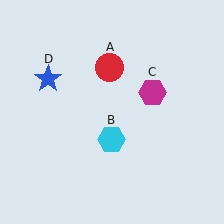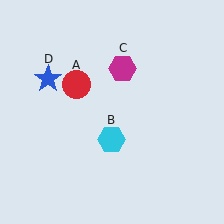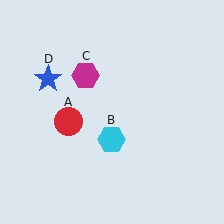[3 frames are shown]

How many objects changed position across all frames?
2 objects changed position: red circle (object A), magenta hexagon (object C).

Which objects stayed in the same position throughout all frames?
Cyan hexagon (object B) and blue star (object D) remained stationary.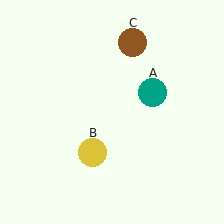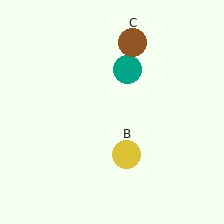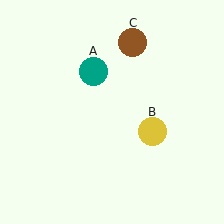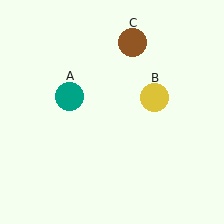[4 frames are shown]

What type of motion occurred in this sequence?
The teal circle (object A), yellow circle (object B) rotated counterclockwise around the center of the scene.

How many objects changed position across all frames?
2 objects changed position: teal circle (object A), yellow circle (object B).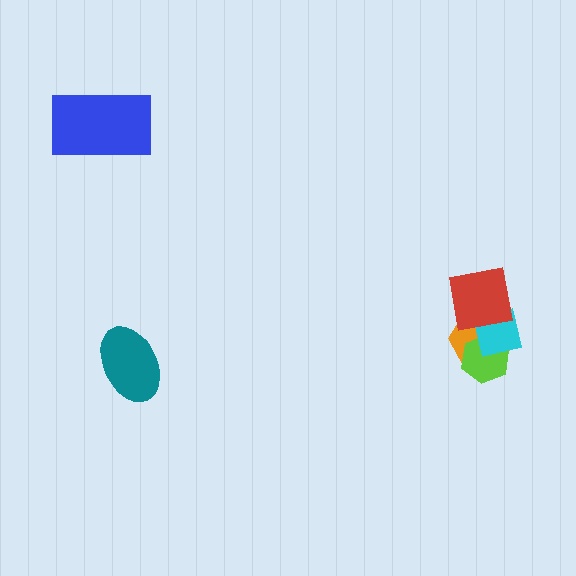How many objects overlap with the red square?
2 objects overlap with the red square.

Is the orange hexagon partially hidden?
Yes, it is partially covered by another shape.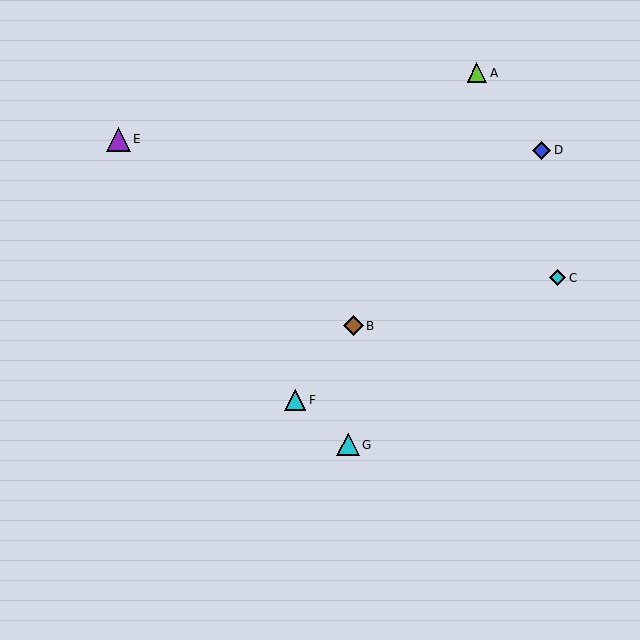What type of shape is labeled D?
Shape D is a blue diamond.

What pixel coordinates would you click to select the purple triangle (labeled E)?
Click at (118, 139) to select the purple triangle E.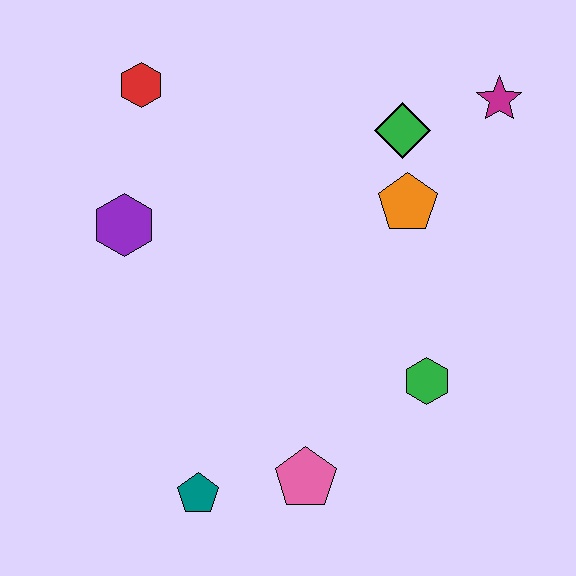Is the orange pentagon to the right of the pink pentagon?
Yes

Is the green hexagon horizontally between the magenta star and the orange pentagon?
Yes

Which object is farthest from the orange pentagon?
The teal pentagon is farthest from the orange pentagon.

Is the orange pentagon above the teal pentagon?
Yes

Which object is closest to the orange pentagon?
The green diamond is closest to the orange pentagon.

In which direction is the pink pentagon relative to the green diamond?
The pink pentagon is below the green diamond.